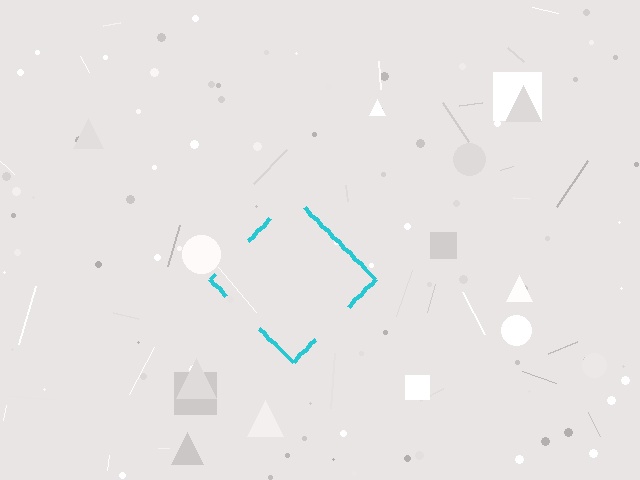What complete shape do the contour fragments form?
The contour fragments form a diamond.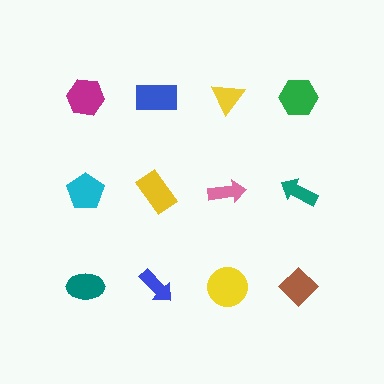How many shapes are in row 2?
4 shapes.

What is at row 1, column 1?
A magenta hexagon.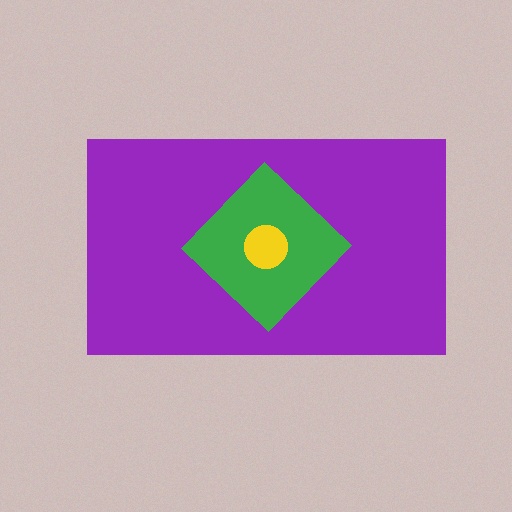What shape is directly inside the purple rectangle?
The green diamond.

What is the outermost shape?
The purple rectangle.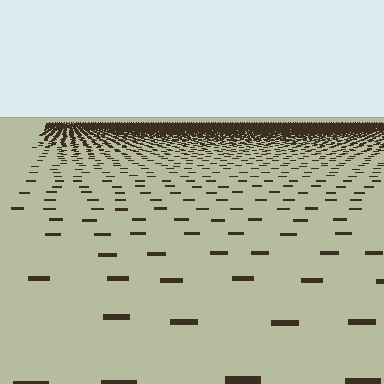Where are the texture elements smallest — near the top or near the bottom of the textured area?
Near the top.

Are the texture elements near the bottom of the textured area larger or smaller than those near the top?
Larger. Near the bottom, elements are closer to the viewer and appear at a bigger on-screen size.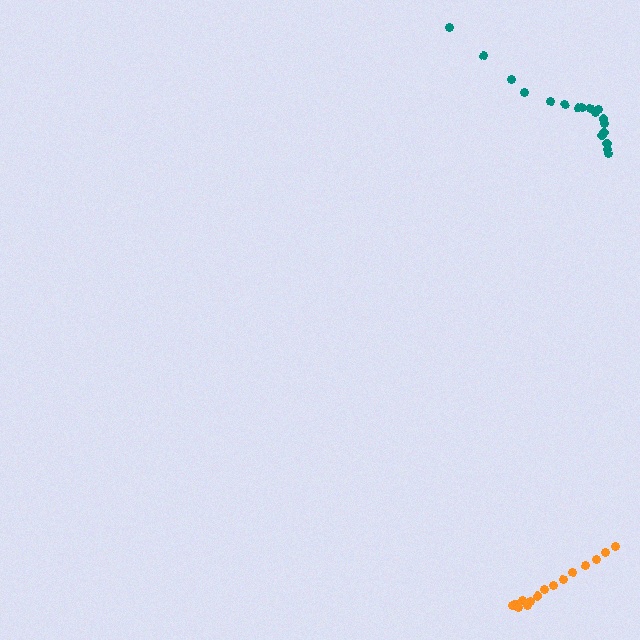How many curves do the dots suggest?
There are 2 distinct paths.